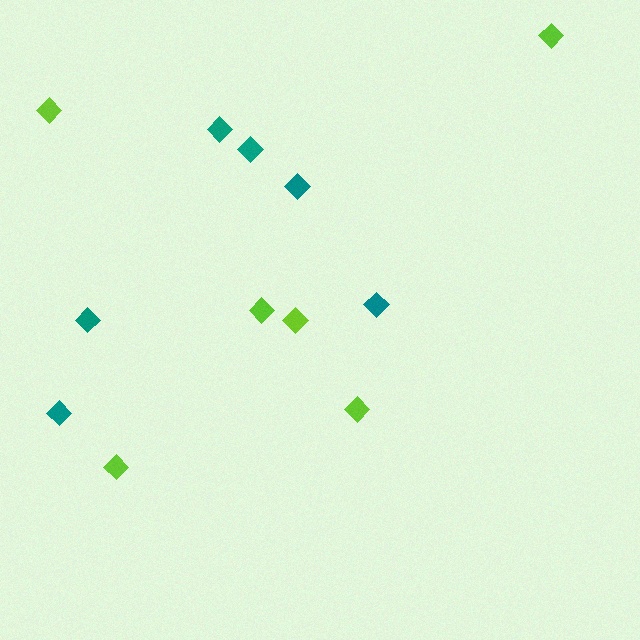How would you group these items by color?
There are 2 groups: one group of lime diamonds (6) and one group of teal diamonds (6).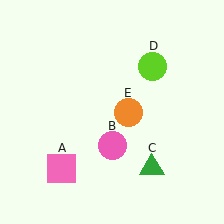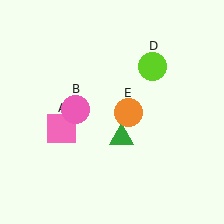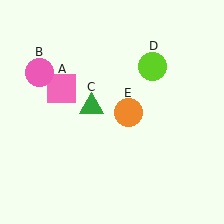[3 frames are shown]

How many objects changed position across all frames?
3 objects changed position: pink square (object A), pink circle (object B), green triangle (object C).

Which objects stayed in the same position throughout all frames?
Lime circle (object D) and orange circle (object E) remained stationary.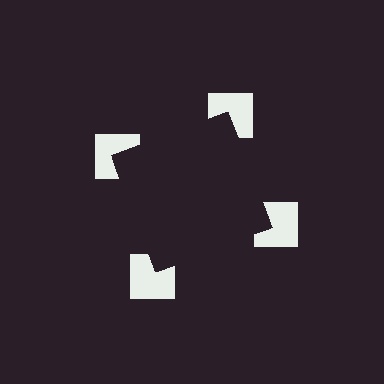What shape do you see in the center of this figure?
An illusory square — its edges are inferred from the aligned wedge cuts in the notched squares, not physically drawn.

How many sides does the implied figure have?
4 sides.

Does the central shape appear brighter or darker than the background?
It typically appears slightly darker than the background, even though no actual brightness change is drawn.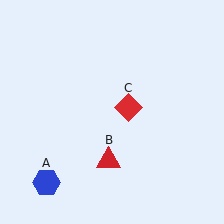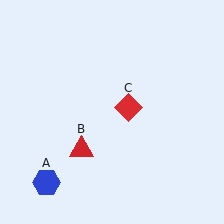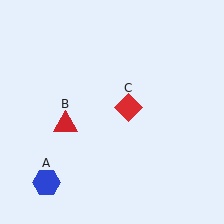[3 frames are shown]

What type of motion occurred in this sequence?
The red triangle (object B) rotated clockwise around the center of the scene.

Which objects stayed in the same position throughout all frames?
Blue hexagon (object A) and red diamond (object C) remained stationary.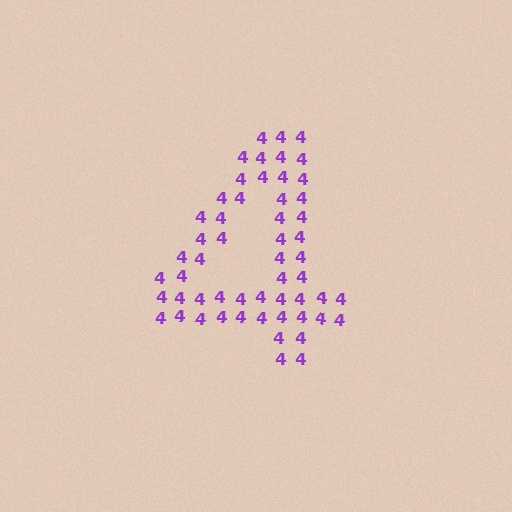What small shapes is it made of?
It is made of small digit 4's.